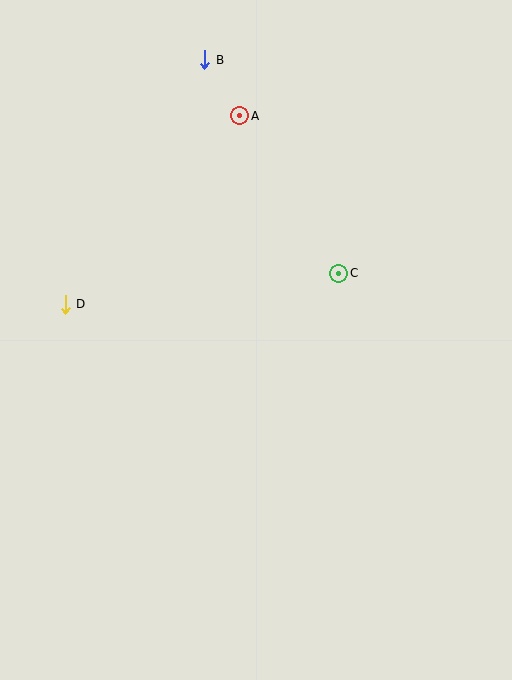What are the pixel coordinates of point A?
Point A is at (240, 116).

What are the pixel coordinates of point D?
Point D is at (65, 304).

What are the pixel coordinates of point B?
Point B is at (205, 60).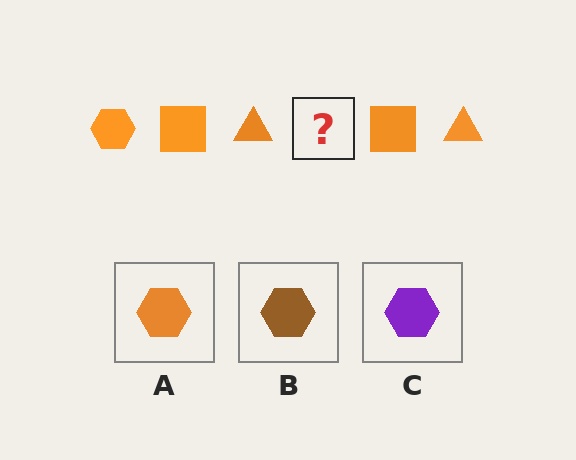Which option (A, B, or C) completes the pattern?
A.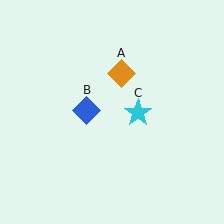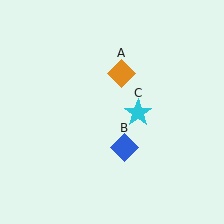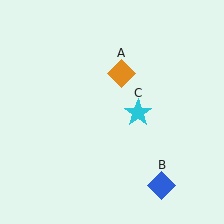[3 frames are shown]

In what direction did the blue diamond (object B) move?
The blue diamond (object B) moved down and to the right.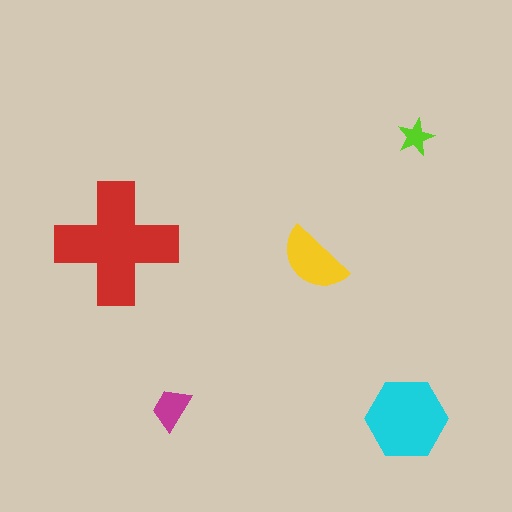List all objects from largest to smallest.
The red cross, the cyan hexagon, the yellow semicircle, the magenta trapezoid, the lime star.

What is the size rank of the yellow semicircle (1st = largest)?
3rd.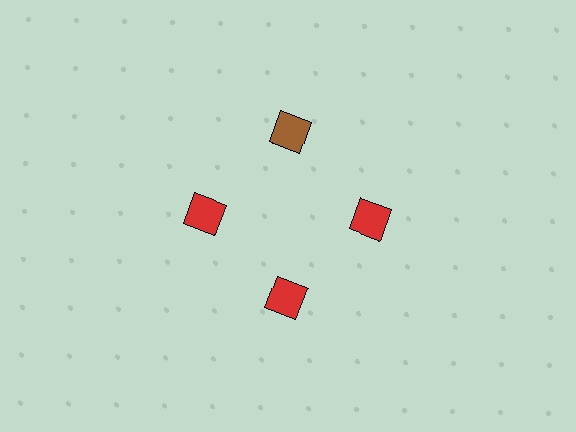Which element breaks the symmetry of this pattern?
The brown diamond at roughly the 12 o'clock position breaks the symmetry. All other shapes are red diamonds.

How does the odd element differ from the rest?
It has a different color: brown instead of red.